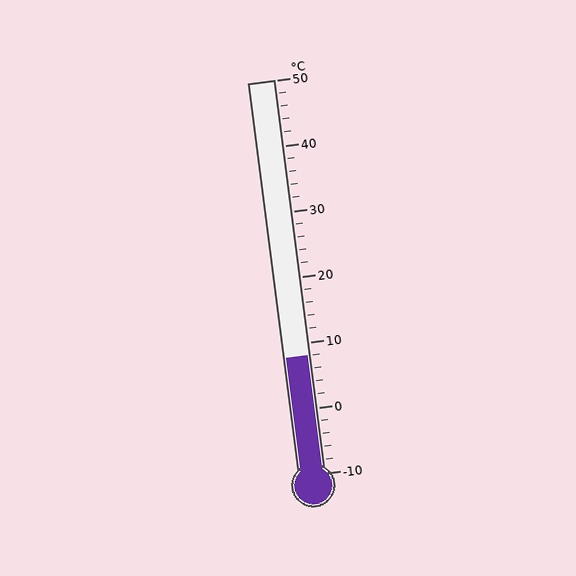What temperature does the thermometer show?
The thermometer shows approximately 8°C.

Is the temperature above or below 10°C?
The temperature is below 10°C.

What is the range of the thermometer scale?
The thermometer scale ranges from -10°C to 50°C.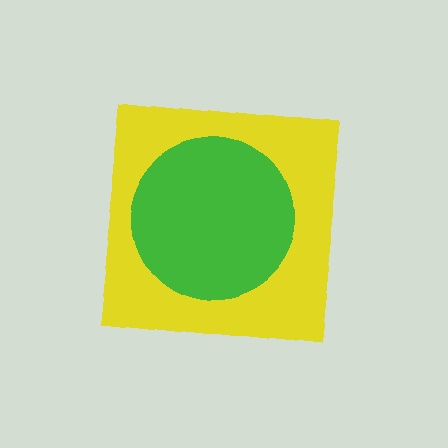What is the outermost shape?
The yellow square.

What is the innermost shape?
The green circle.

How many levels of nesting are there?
2.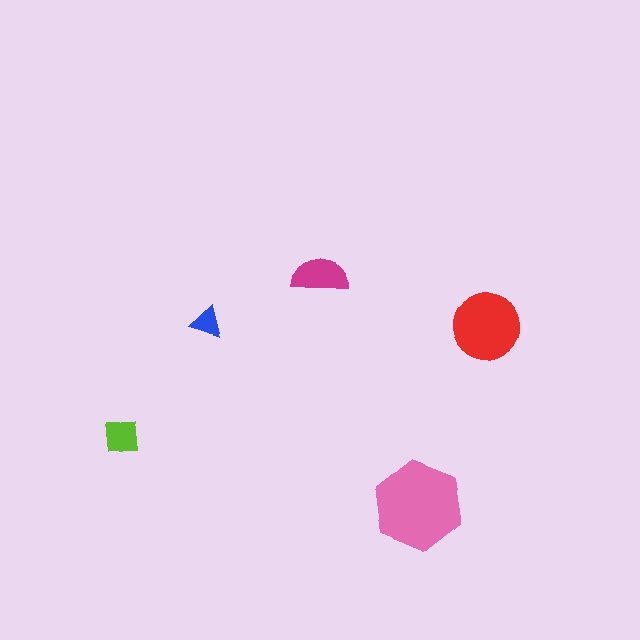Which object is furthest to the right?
The red circle is rightmost.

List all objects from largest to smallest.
The pink hexagon, the red circle, the magenta semicircle, the lime square, the blue triangle.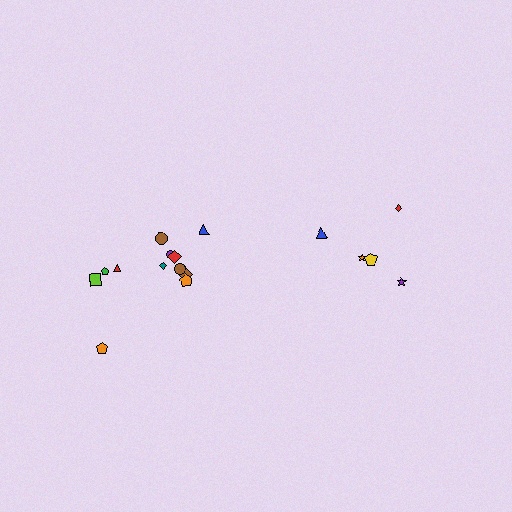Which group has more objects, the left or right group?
The left group.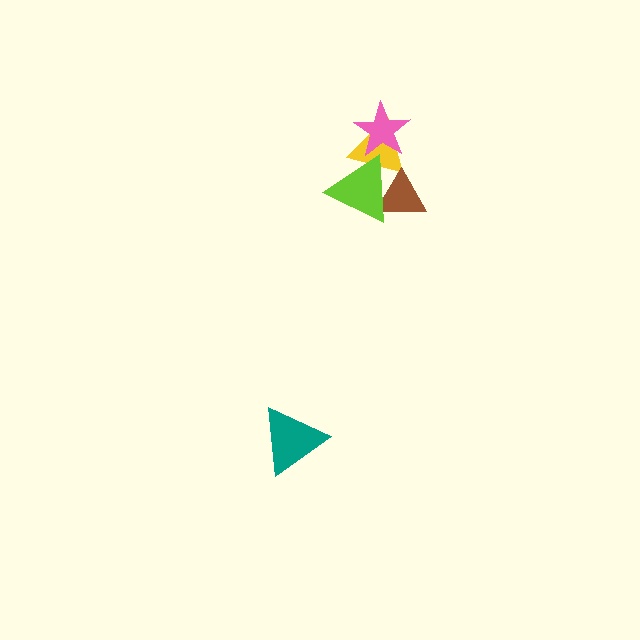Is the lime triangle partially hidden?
No, no other shape covers it.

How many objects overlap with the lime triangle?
2 objects overlap with the lime triangle.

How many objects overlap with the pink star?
1 object overlaps with the pink star.